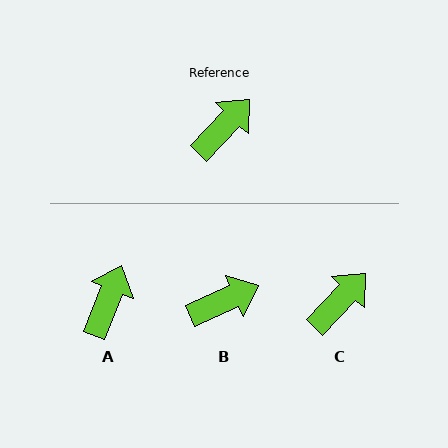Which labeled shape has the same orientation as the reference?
C.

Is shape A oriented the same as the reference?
No, it is off by about 22 degrees.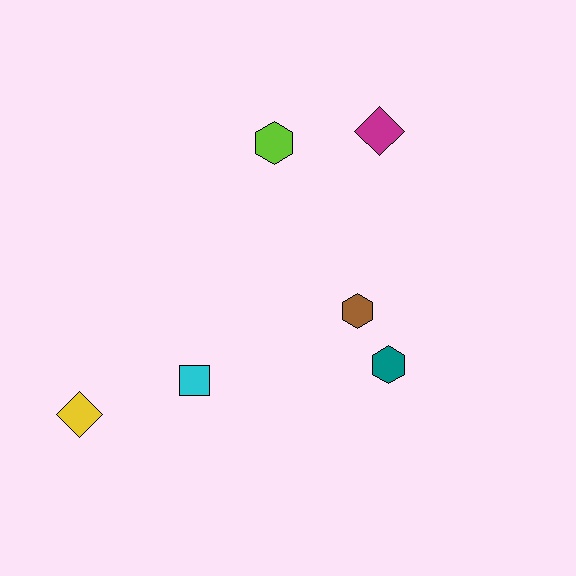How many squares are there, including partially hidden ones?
There is 1 square.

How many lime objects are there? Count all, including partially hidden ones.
There is 1 lime object.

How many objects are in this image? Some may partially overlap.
There are 6 objects.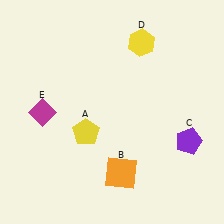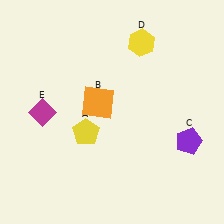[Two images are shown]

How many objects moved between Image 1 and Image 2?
1 object moved between the two images.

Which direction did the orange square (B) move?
The orange square (B) moved up.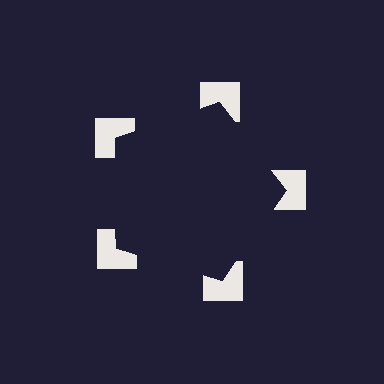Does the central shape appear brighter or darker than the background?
It typically appears slightly darker than the background, even though no actual brightness change is drawn.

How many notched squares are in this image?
There are 5 — one at each vertex of the illusory pentagon.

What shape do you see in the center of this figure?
An illusory pentagon — its edges are inferred from the aligned wedge cuts in the notched squares, not physically drawn.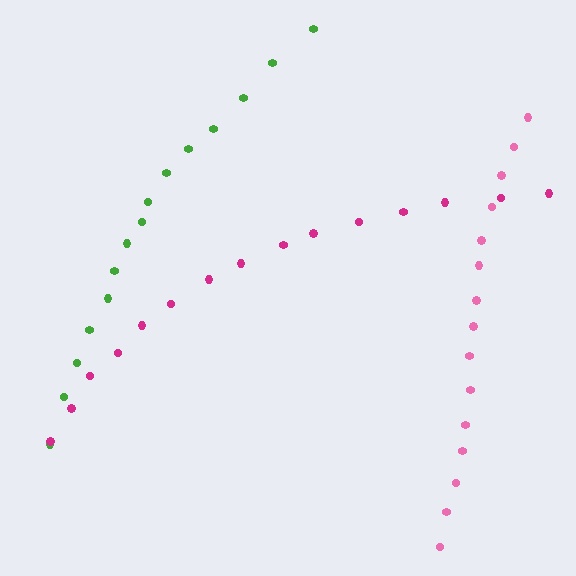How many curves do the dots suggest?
There are 3 distinct paths.